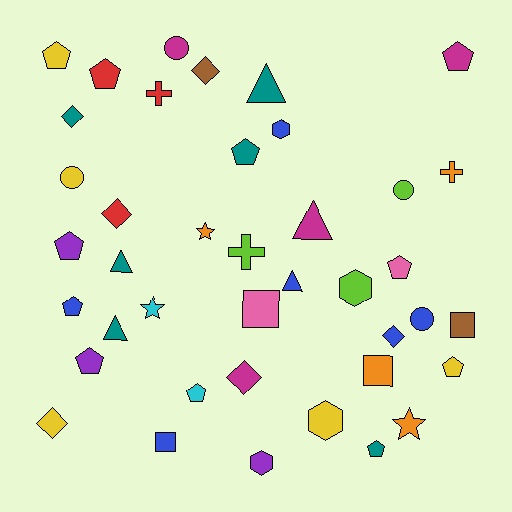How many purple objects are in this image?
There are 3 purple objects.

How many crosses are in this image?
There are 3 crosses.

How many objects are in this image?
There are 40 objects.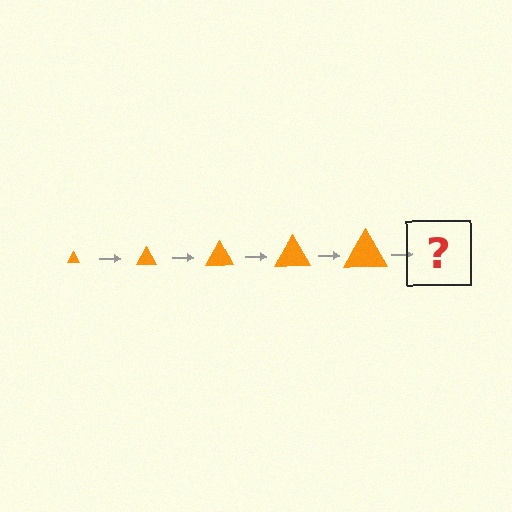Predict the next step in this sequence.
The next step is an orange triangle, larger than the previous one.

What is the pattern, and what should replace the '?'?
The pattern is that the triangle gets progressively larger each step. The '?' should be an orange triangle, larger than the previous one.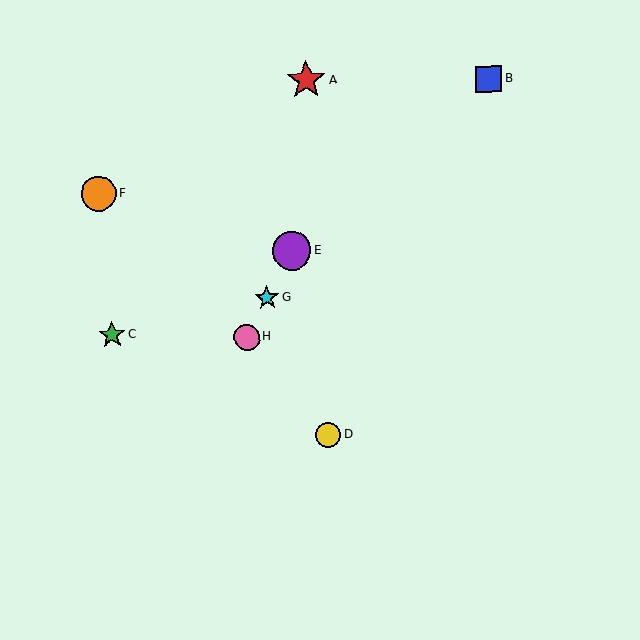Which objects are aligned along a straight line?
Objects E, G, H are aligned along a straight line.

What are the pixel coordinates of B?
Object B is at (489, 79).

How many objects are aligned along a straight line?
3 objects (E, G, H) are aligned along a straight line.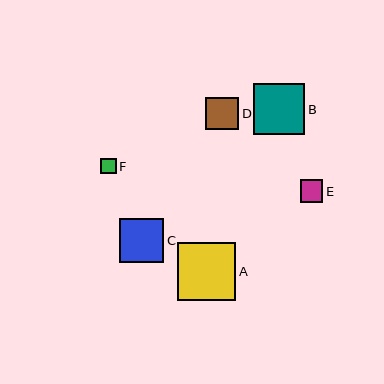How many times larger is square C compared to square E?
Square C is approximately 1.9 times the size of square E.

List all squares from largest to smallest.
From largest to smallest: A, B, C, D, E, F.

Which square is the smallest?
Square F is the smallest with a size of approximately 15 pixels.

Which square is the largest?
Square A is the largest with a size of approximately 58 pixels.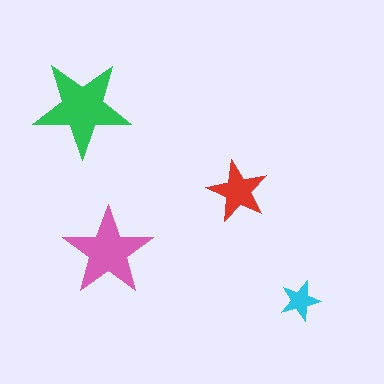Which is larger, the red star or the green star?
The green one.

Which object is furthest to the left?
The green star is leftmost.